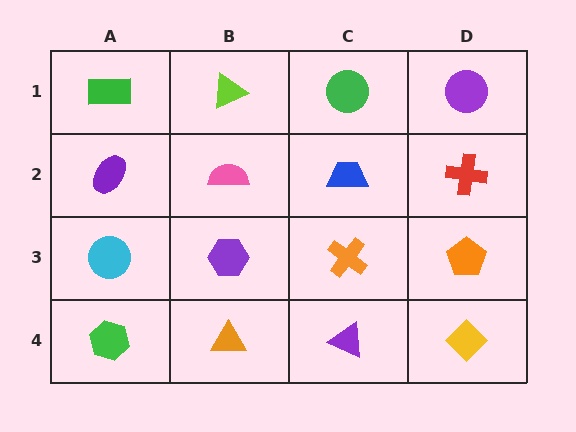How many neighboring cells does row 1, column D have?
2.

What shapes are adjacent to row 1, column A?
A purple ellipse (row 2, column A), a lime triangle (row 1, column B).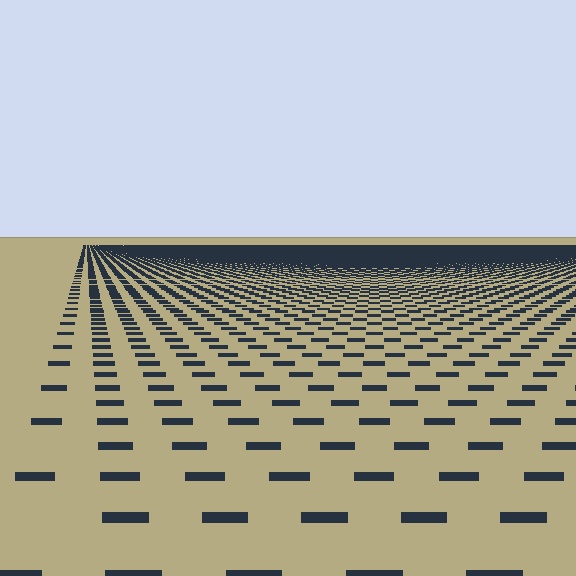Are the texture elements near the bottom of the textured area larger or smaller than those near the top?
Larger. Near the bottom, elements are closer to the viewer and appear at a bigger on-screen size.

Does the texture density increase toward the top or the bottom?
Density increases toward the top.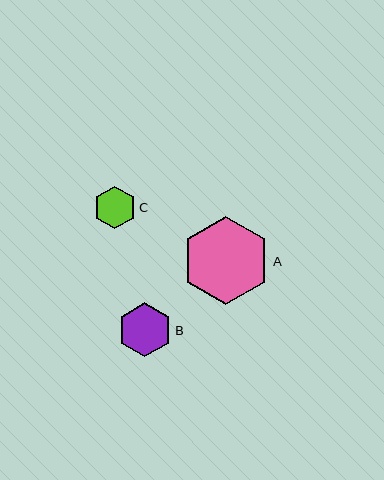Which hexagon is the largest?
Hexagon A is the largest with a size of approximately 88 pixels.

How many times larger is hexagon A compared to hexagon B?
Hexagon A is approximately 1.6 times the size of hexagon B.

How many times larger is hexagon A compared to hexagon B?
Hexagon A is approximately 1.6 times the size of hexagon B.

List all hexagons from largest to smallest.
From largest to smallest: A, B, C.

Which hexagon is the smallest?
Hexagon C is the smallest with a size of approximately 43 pixels.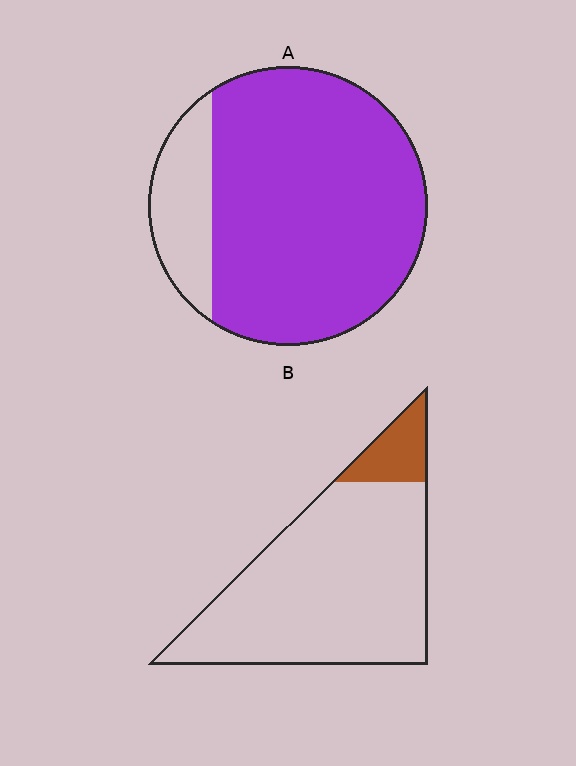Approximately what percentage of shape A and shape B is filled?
A is approximately 85% and B is approximately 10%.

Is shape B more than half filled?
No.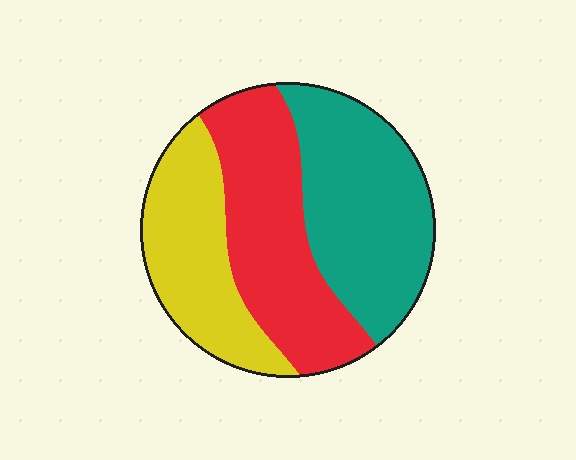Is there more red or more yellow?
Red.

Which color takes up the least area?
Yellow, at roughly 30%.